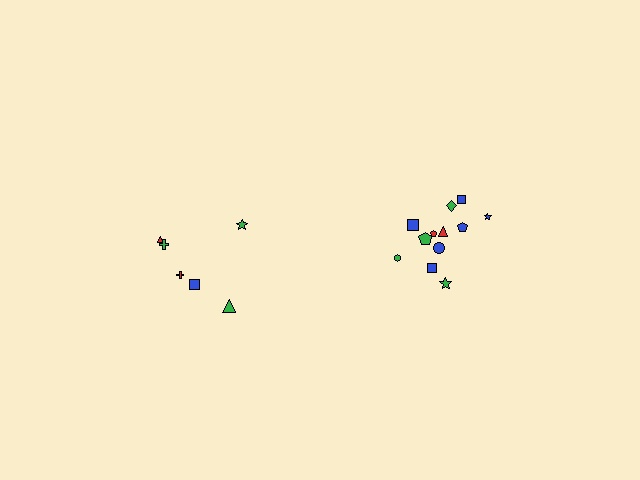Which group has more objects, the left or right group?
The right group.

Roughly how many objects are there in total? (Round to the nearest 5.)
Roughly 20 objects in total.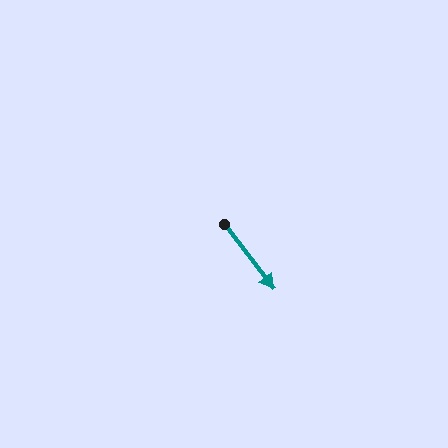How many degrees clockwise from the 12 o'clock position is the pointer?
Approximately 142 degrees.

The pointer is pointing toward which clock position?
Roughly 5 o'clock.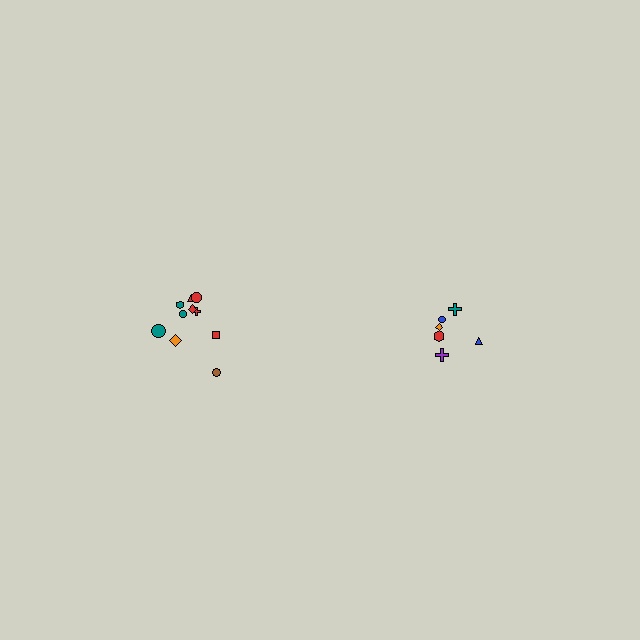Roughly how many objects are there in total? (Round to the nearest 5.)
Roughly 15 objects in total.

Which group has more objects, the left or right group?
The left group.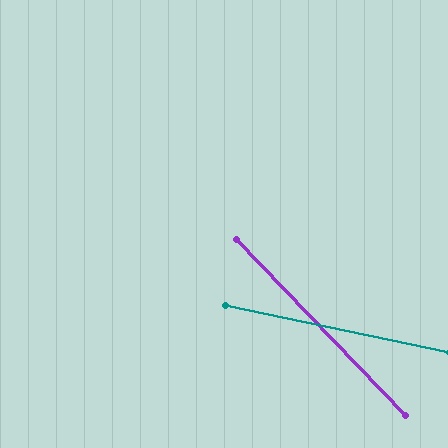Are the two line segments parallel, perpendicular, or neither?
Neither parallel nor perpendicular — they differ by about 34°.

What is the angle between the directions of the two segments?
Approximately 34 degrees.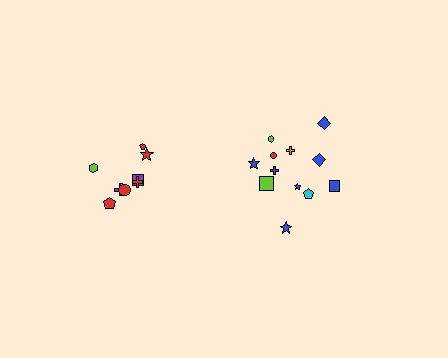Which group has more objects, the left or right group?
The right group.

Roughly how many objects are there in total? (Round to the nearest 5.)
Roughly 20 objects in total.